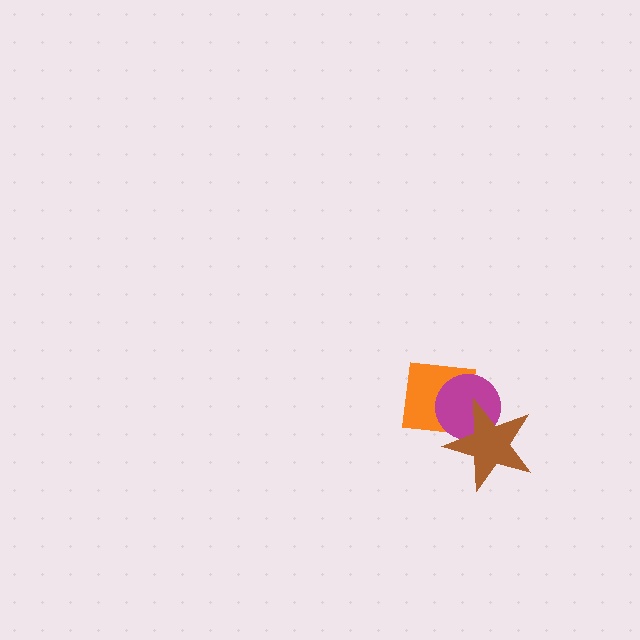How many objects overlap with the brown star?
2 objects overlap with the brown star.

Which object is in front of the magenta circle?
The brown star is in front of the magenta circle.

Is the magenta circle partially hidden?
Yes, it is partially covered by another shape.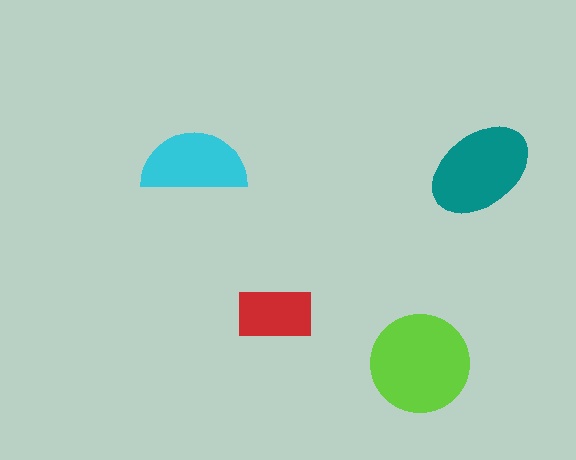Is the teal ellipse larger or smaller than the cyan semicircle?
Larger.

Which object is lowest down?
The lime circle is bottommost.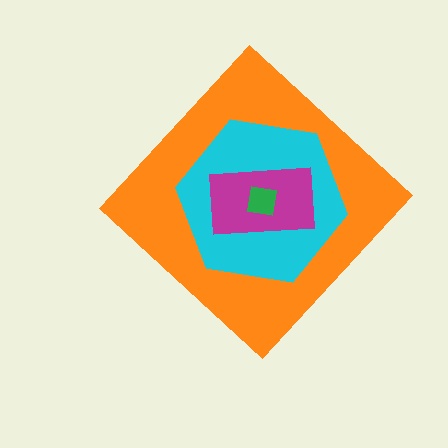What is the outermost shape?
The orange diamond.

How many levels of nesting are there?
4.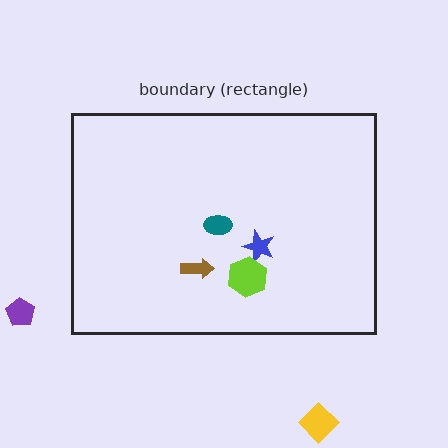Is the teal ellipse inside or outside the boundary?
Inside.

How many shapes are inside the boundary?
4 inside, 2 outside.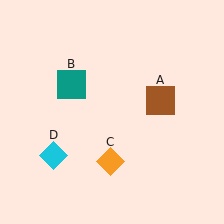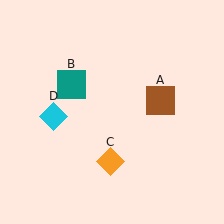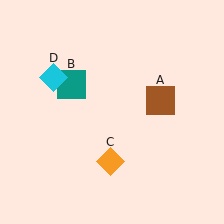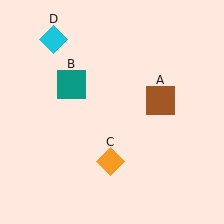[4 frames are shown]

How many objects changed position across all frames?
1 object changed position: cyan diamond (object D).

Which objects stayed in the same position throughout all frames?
Brown square (object A) and teal square (object B) and orange diamond (object C) remained stationary.